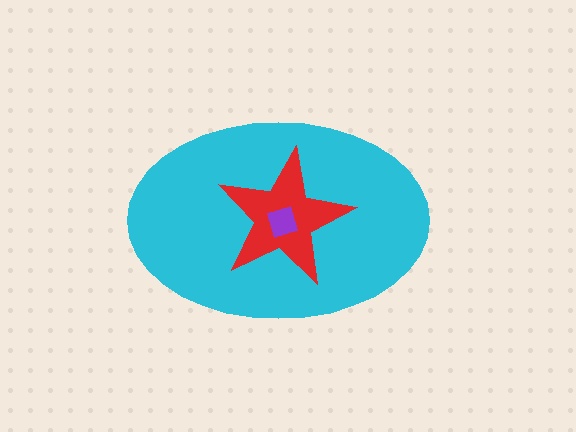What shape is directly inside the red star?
The purple square.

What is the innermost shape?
The purple square.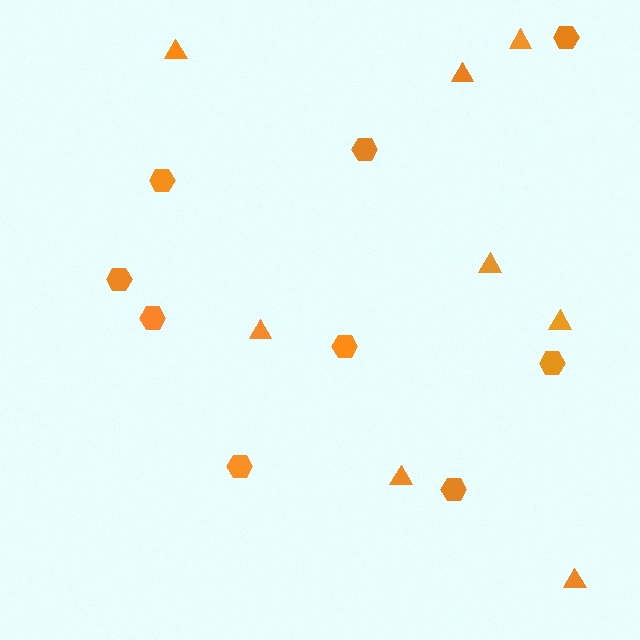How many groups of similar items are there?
There are 2 groups: one group of hexagons (9) and one group of triangles (8).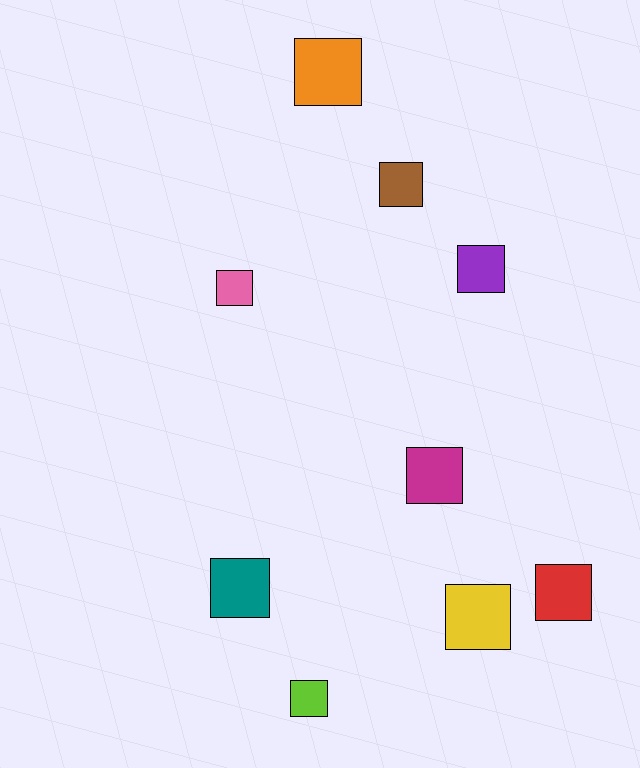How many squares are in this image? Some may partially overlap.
There are 9 squares.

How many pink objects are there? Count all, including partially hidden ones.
There is 1 pink object.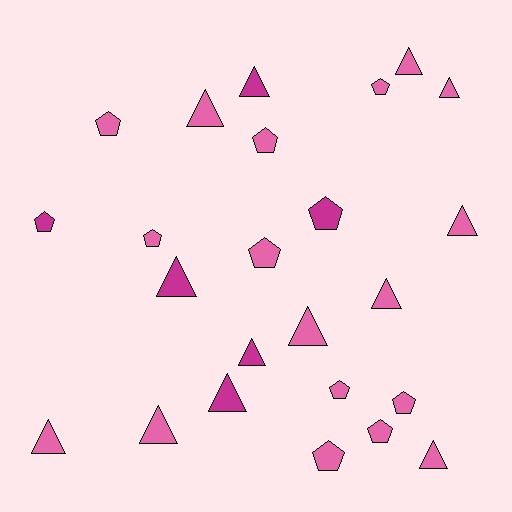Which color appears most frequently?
Pink, with 18 objects.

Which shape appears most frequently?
Triangle, with 13 objects.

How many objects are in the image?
There are 24 objects.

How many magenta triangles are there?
There are 4 magenta triangles.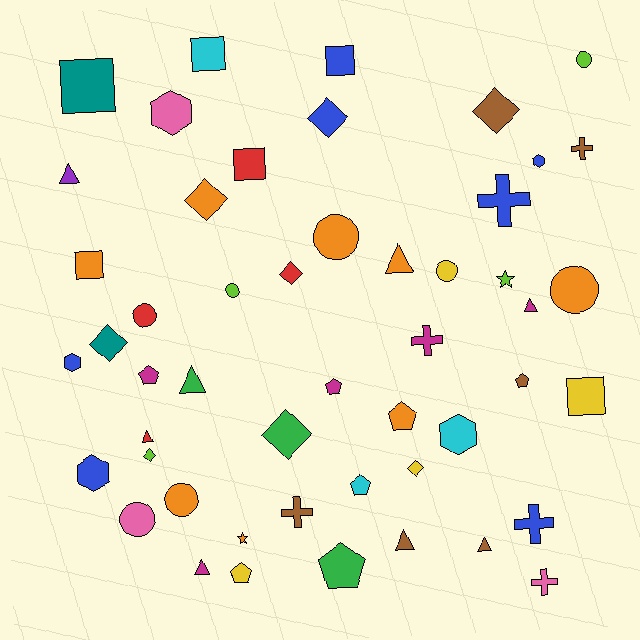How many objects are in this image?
There are 50 objects.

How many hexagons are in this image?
There are 5 hexagons.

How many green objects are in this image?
There are 3 green objects.